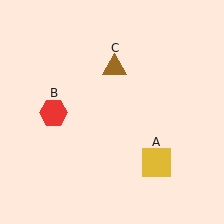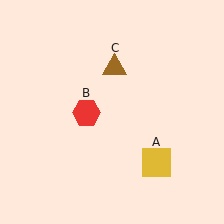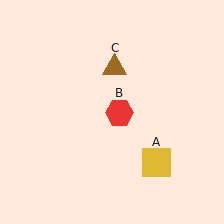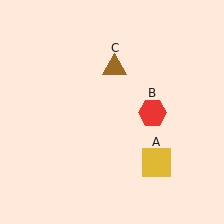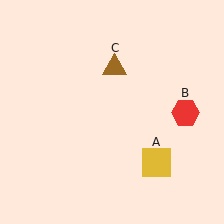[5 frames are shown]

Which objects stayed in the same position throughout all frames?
Yellow square (object A) and brown triangle (object C) remained stationary.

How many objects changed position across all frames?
1 object changed position: red hexagon (object B).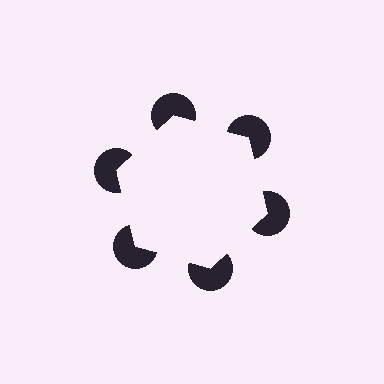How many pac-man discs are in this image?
There are 6 — one at each vertex of the illusory hexagon.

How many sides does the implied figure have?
6 sides.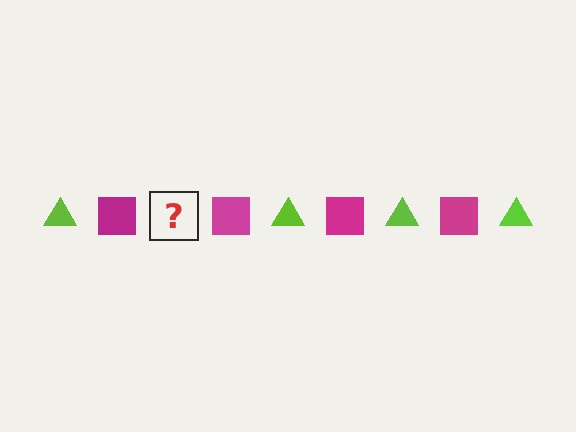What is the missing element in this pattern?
The missing element is a lime triangle.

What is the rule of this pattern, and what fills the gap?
The rule is that the pattern alternates between lime triangle and magenta square. The gap should be filled with a lime triangle.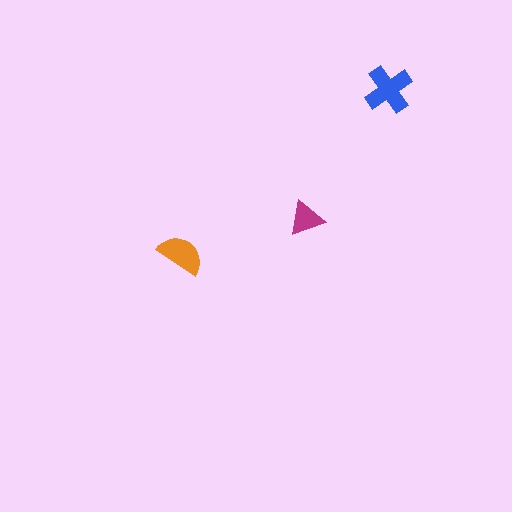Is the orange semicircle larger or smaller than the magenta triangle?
Larger.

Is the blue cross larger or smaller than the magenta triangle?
Larger.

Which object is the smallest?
The magenta triangle.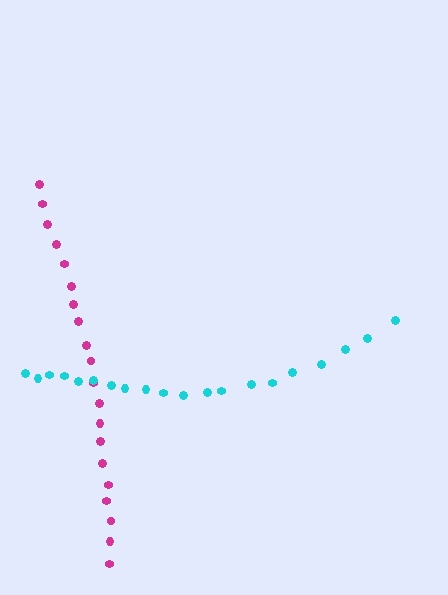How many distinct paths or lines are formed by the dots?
There are 2 distinct paths.